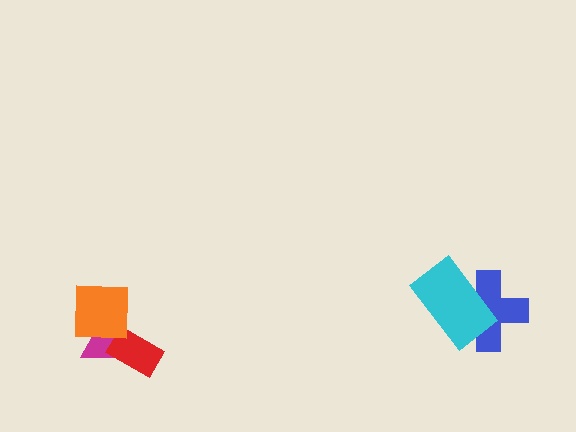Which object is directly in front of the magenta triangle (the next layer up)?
The red rectangle is directly in front of the magenta triangle.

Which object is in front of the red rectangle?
The orange square is in front of the red rectangle.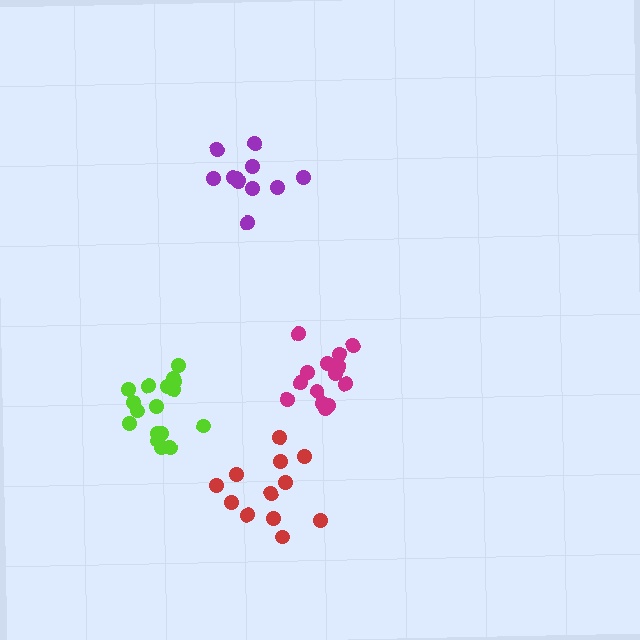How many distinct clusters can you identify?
There are 4 distinct clusters.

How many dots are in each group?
Group 1: 11 dots, Group 2: 12 dots, Group 3: 17 dots, Group 4: 15 dots (55 total).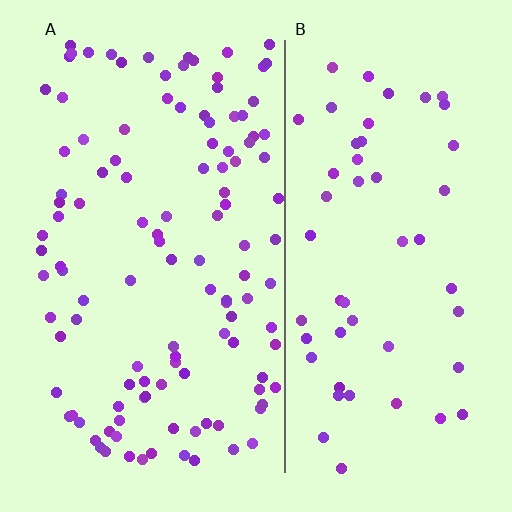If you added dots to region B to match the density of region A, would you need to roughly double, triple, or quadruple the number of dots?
Approximately double.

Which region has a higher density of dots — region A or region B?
A (the left).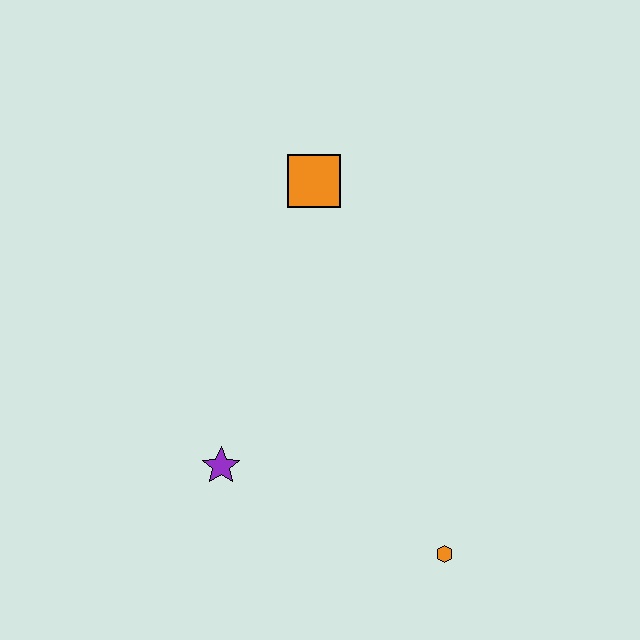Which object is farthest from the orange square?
The orange hexagon is farthest from the orange square.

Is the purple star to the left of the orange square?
Yes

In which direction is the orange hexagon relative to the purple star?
The orange hexagon is to the right of the purple star.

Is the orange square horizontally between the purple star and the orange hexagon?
Yes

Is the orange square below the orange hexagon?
No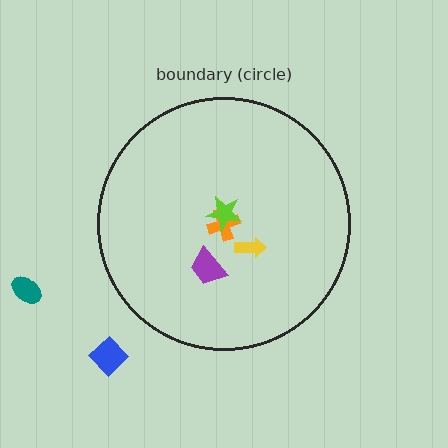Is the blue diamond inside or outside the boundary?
Outside.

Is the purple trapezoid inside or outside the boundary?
Inside.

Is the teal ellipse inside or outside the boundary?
Outside.